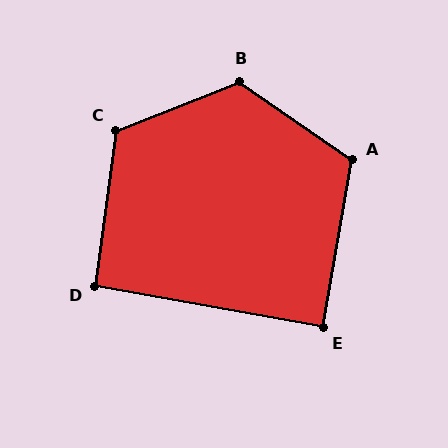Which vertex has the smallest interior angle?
E, at approximately 90 degrees.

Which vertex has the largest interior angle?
B, at approximately 124 degrees.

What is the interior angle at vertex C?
Approximately 119 degrees (obtuse).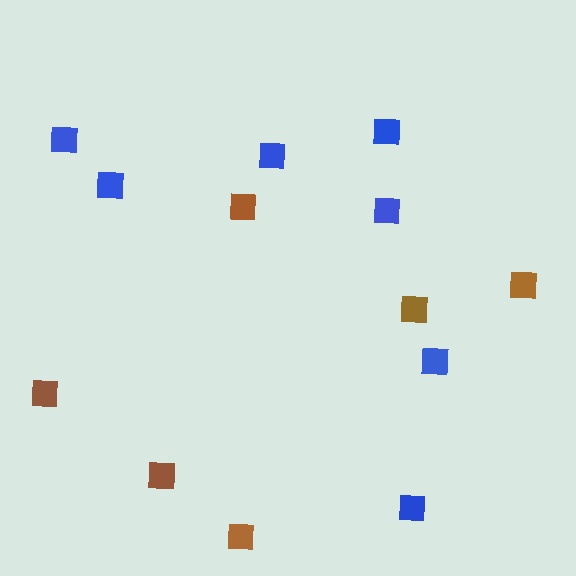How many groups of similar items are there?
There are 2 groups: one group of blue squares (7) and one group of brown squares (6).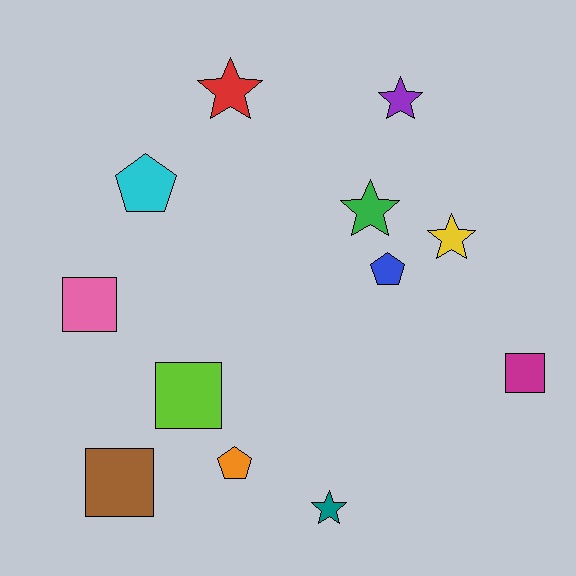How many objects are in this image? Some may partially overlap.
There are 12 objects.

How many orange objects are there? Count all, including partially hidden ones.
There is 1 orange object.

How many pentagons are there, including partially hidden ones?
There are 3 pentagons.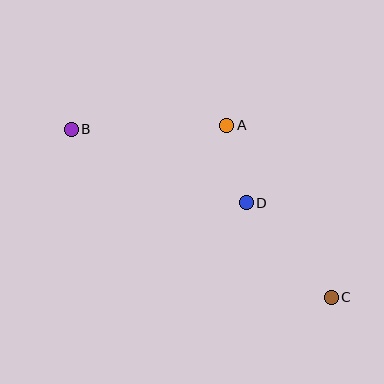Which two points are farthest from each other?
Points B and C are farthest from each other.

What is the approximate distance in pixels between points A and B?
The distance between A and B is approximately 156 pixels.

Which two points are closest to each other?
Points A and D are closest to each other.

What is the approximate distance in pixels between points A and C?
The distance between A and C is approximately 201 pixels.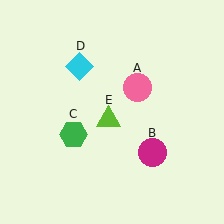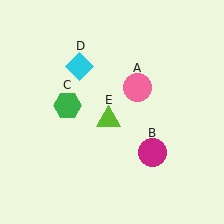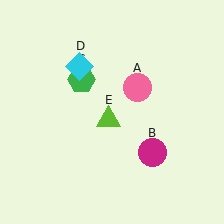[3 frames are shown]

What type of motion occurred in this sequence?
The green hexagon (object C) rotated clockwise around the center of the scene.